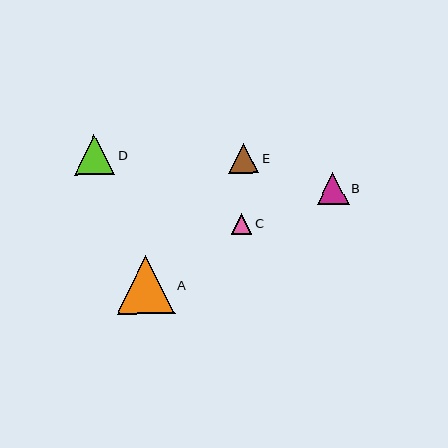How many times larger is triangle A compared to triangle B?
Triangle A is approximately 1.8 times the size of triangle B.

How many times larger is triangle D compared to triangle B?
Triangle D is approximately 1.3 times the size of triangle B.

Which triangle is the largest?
Triangle A is the largest with a size of approximately 58 pixels.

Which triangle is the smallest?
Triangle C is the smallest with a size of approximately 21 pixels.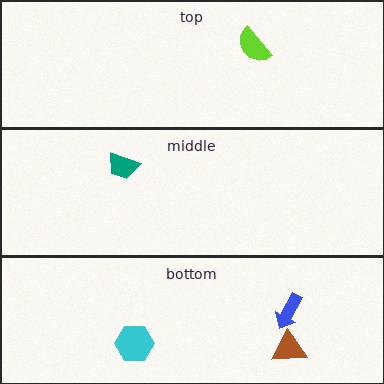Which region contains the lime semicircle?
The top region.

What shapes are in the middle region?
The teal trapezoid.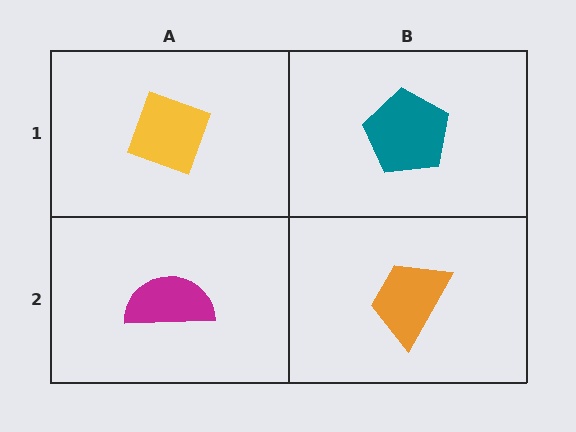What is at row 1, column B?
A teal pentagon.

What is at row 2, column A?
A magenta semicircle.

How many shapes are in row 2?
2 shapes.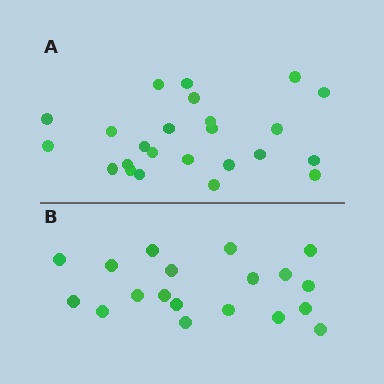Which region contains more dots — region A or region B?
Region A (the top region) has more dots.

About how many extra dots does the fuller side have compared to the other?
Region A has about 5 more dots than region B.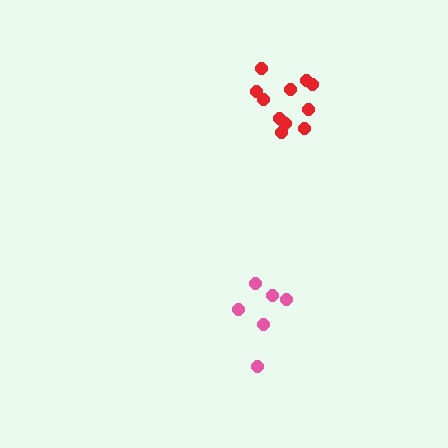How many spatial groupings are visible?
There are 2 spatial groupings.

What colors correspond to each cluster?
The clusters are colored: pink, red.